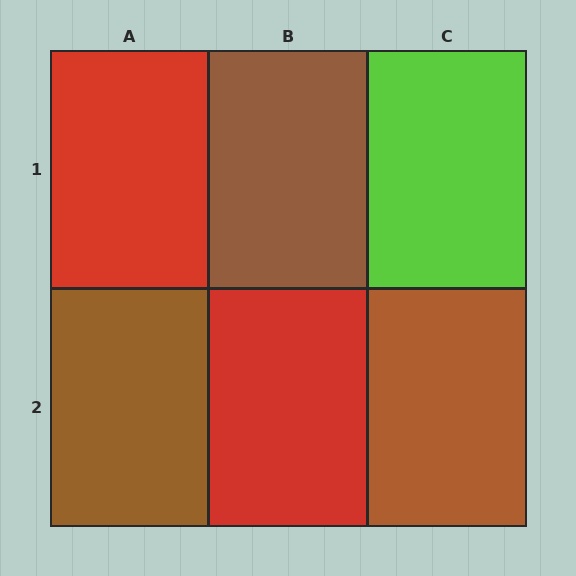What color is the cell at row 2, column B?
Red.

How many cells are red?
2 cells are red.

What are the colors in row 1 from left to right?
Red, brown, lime.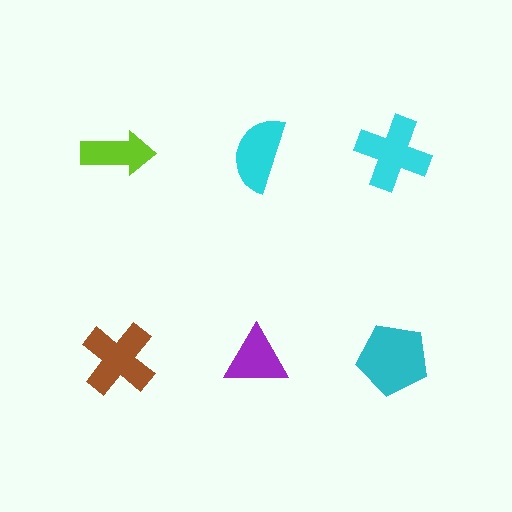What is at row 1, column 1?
A lime arrow.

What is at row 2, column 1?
A brown cross.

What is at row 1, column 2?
A cyan semicircle.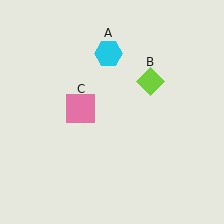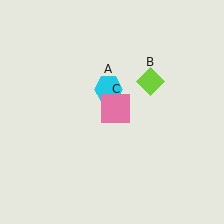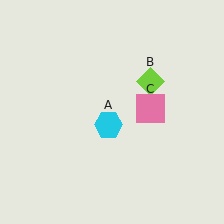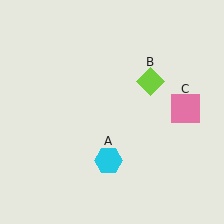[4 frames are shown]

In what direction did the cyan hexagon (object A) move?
The cyan hexagon (object A) moved down.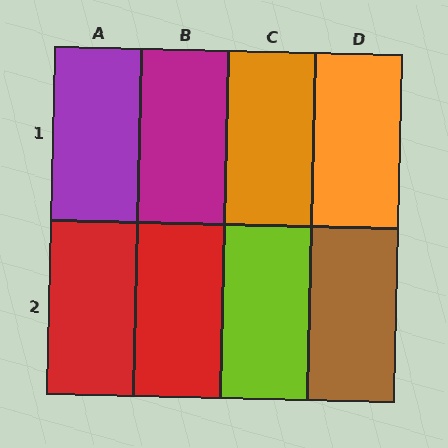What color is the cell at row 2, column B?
Red.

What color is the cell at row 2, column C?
Lime.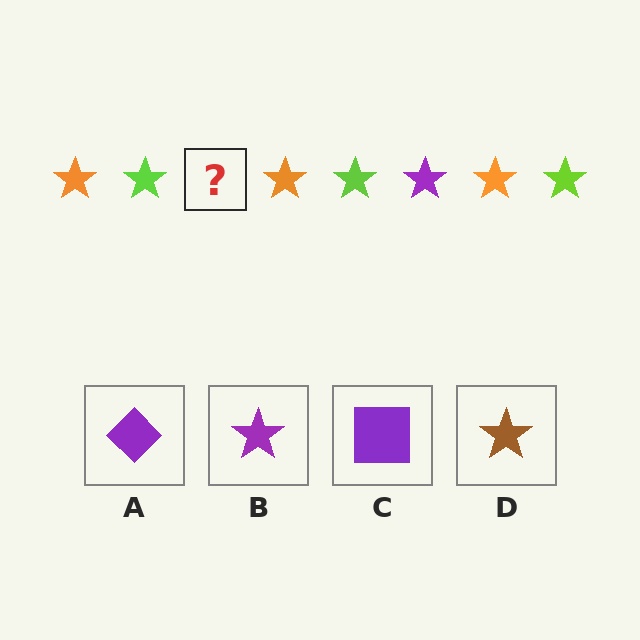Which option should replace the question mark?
Option B.